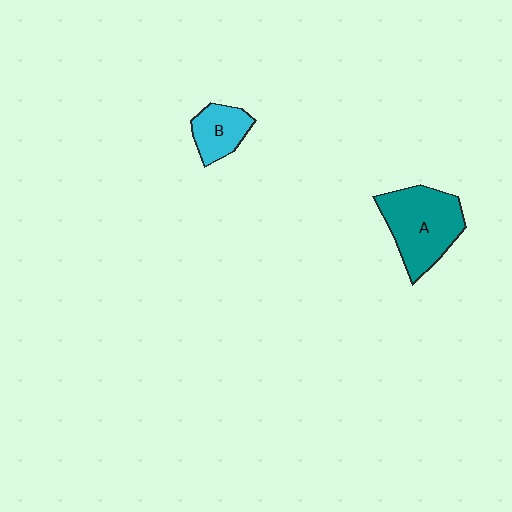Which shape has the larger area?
Shape A (teal).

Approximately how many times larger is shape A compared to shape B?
Approximately 2.0 times.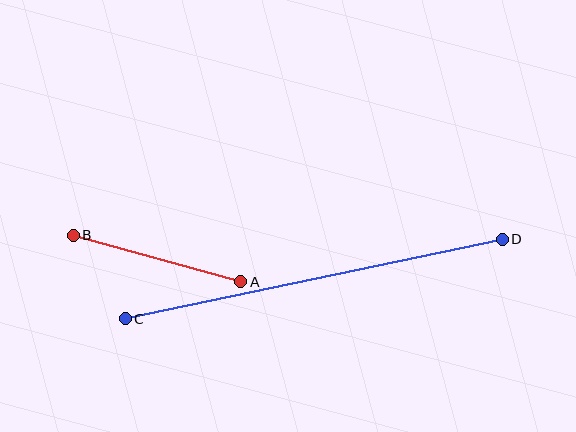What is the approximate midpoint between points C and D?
The midpoint is at approximately (314, 279) pixels.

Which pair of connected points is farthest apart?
Points C and D are farthest apart.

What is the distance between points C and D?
The distance is approximately 385 pixels.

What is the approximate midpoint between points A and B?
The midpoint is at approximately (157, 259) pixels.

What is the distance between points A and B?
The distance is approximately 174 pixels.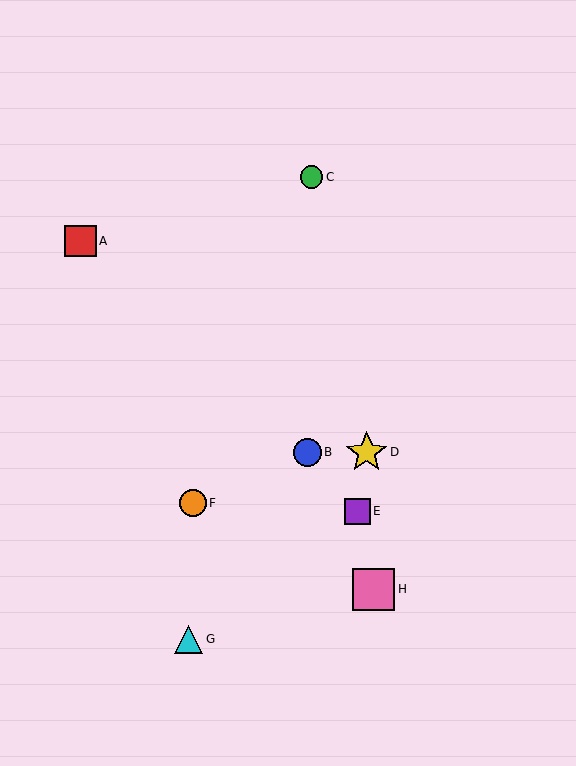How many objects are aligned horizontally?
2 objects (B, D) are aligned horizontally.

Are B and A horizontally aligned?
No, B is at y≈452 and A is at y≈241.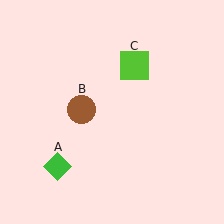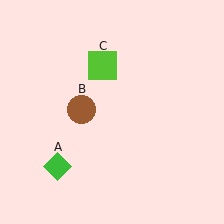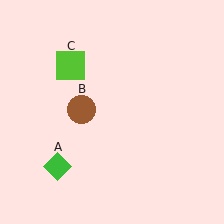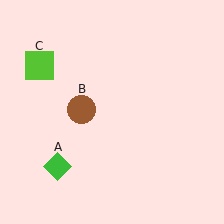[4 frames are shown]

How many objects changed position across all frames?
1 object changed position: lime square (object C).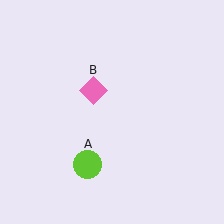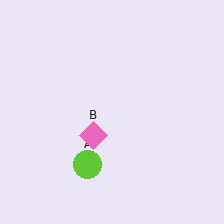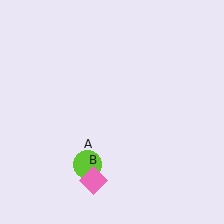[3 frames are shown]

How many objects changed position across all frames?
1 object changed position: pink diamond (object B).